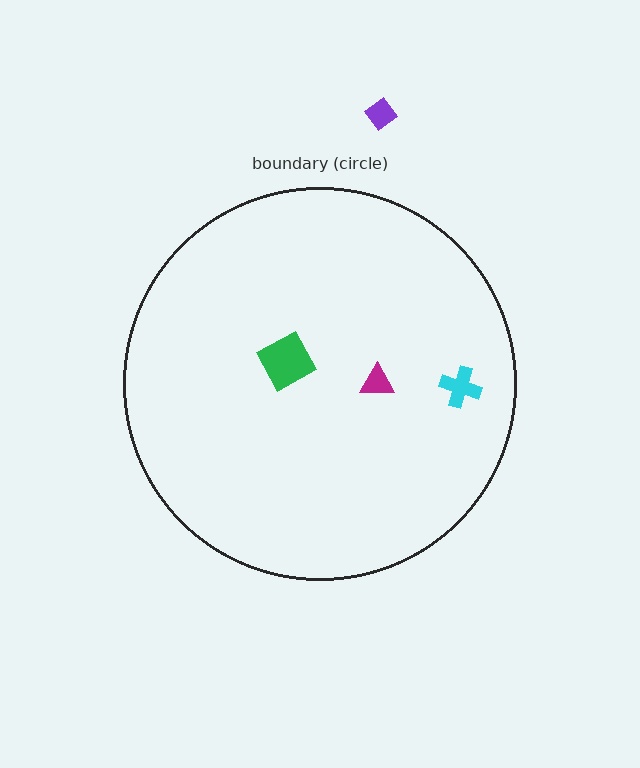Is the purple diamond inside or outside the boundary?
Outside.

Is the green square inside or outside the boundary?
Inside.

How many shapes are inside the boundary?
3 inside, 1 outside.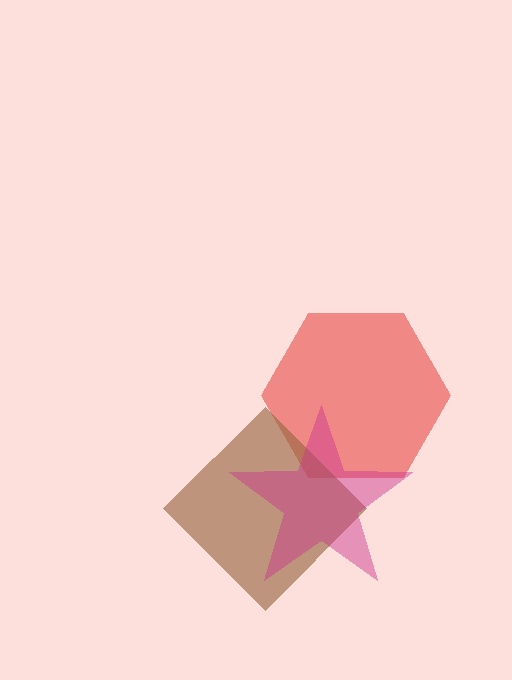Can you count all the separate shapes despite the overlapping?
Yes, there are 3 separate shapes.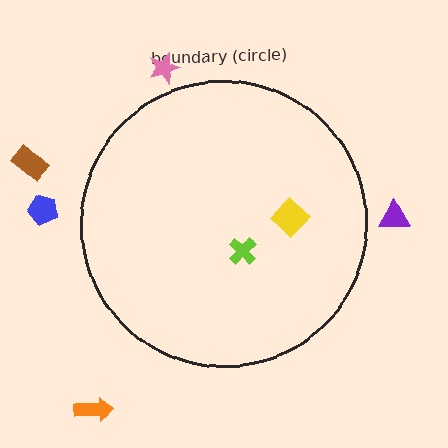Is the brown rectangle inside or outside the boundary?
Outside.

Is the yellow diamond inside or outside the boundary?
Inside.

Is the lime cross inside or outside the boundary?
Inside.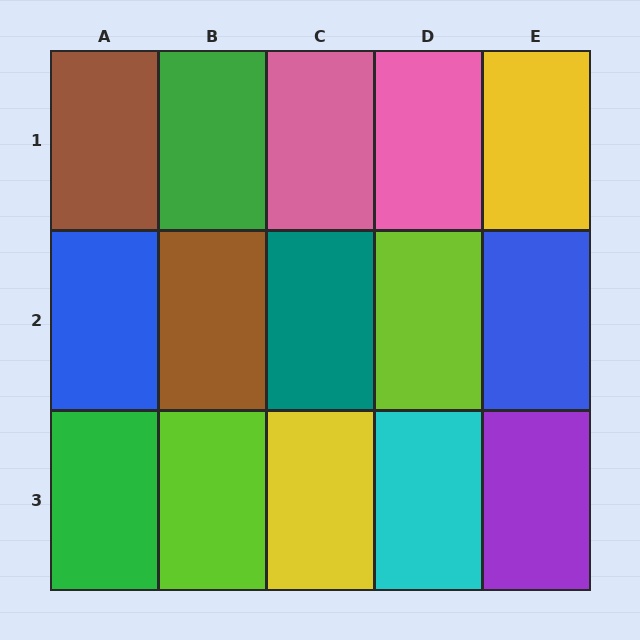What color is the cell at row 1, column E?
Yellow.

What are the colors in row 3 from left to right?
Green, lime, yellow, cyan, purple.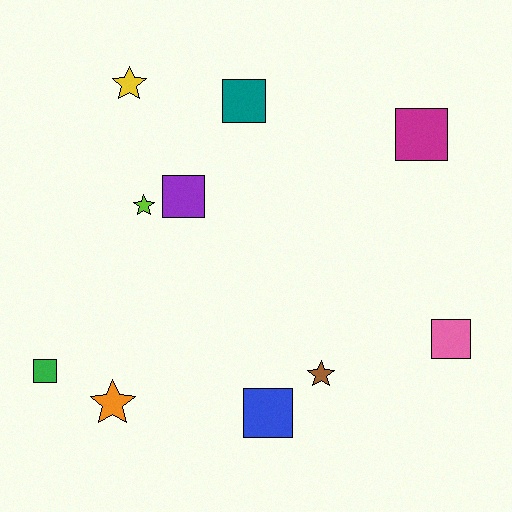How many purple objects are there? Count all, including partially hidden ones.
There is 1 purple object.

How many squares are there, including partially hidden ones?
There are 6 squares.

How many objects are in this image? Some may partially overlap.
There are 10 objects.